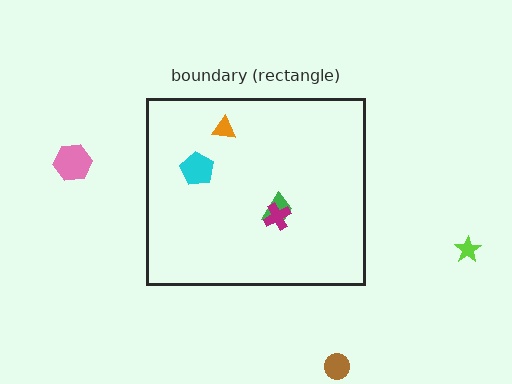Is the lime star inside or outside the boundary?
Outside.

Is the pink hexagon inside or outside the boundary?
Outside.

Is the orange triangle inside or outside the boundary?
Inside.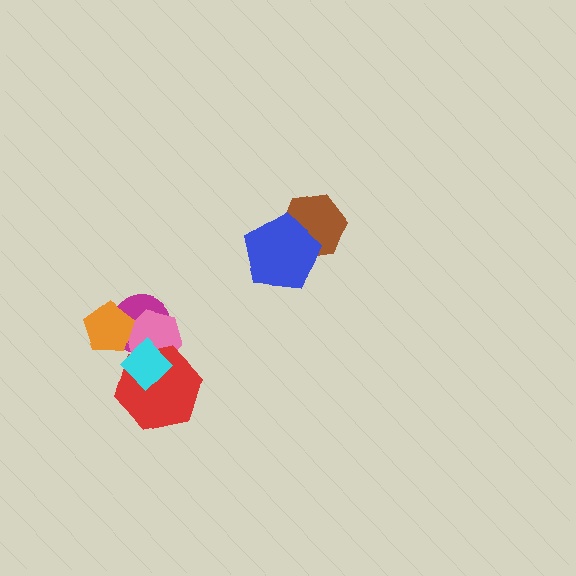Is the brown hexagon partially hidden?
Yes, it is partially covered by another shape.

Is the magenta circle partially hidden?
Yes, it is partially covered by another shape.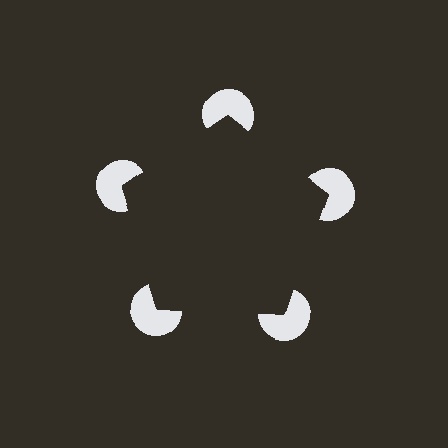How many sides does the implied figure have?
5 sides.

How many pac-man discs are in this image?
There are 5 — one at each vertex of the illusory pentagon.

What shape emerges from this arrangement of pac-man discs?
An illusory pentagon — its edges are inferred from the aligned wedge cuts in the pac-man discs, not physically drawn.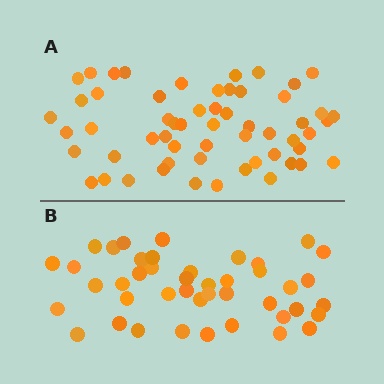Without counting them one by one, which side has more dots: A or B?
Region A (the top region) has more dots.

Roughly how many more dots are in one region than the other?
Region A has approximately 15 more dots than region B.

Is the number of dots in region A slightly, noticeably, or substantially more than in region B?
Region A has noticeably more, but not dramatically so. The ratio is roughly 1.3 to 1.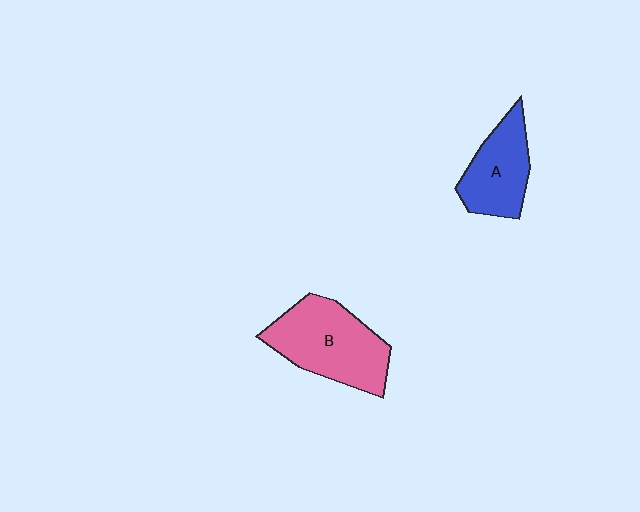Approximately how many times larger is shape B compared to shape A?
Approximately 1.4 times.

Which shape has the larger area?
Shape B (pink).